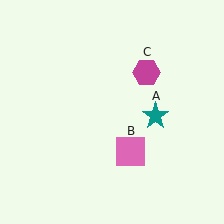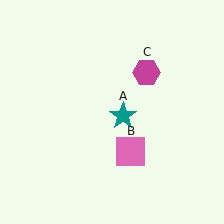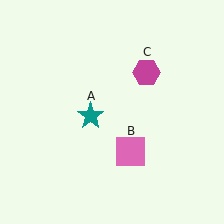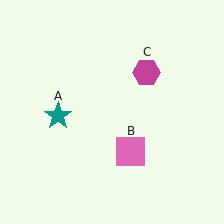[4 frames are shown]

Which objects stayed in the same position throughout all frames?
Pink square (object B) and magenta hexagon (object C) remained stationary.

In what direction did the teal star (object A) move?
The teal star (object A) moved left.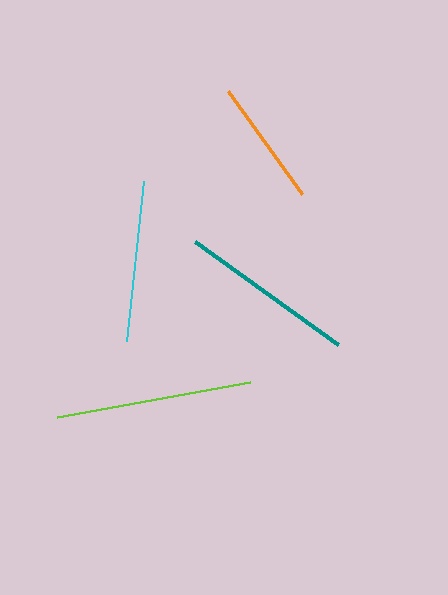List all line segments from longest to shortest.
From longest to shortest: lime, teal, cyan, orange.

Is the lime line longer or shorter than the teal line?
The lime line is longer than the teal line.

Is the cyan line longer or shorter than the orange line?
The cyan line is longer than the orange line.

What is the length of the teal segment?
The teal segment is approximately 176 pixels long.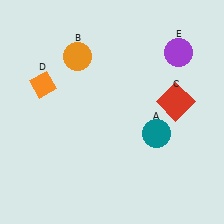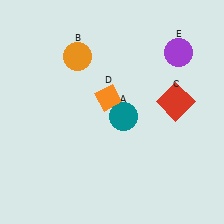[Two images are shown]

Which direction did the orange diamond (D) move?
The orange diamond (D) moved right.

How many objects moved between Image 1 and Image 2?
2 objects moved between the two images.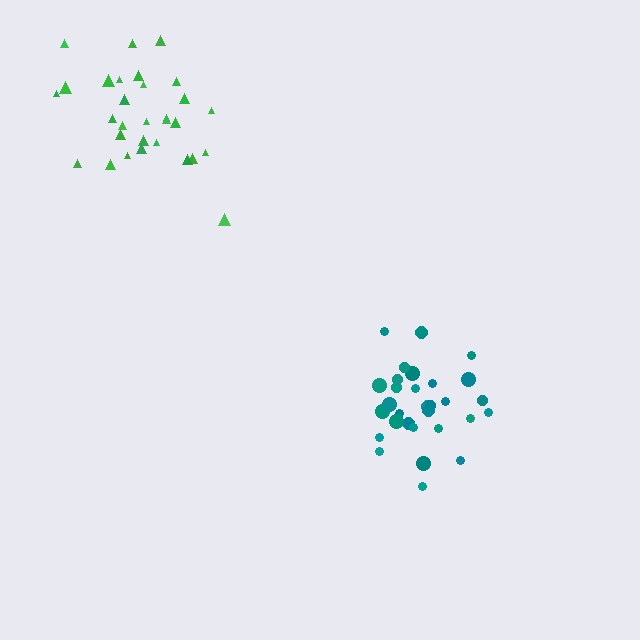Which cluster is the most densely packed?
Teal.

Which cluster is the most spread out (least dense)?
Green.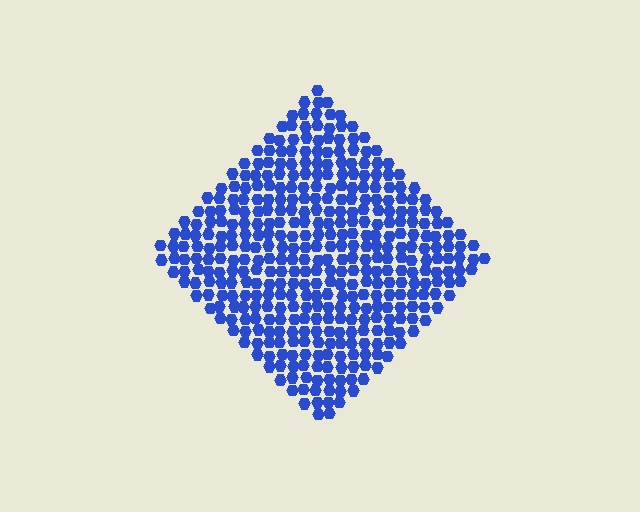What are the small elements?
The small elements are hexagons.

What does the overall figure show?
The overall figure shows a diamond.